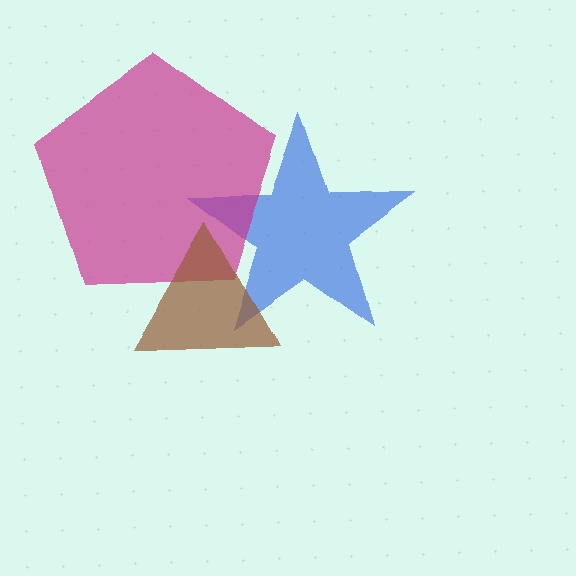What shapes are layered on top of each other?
The layered shapes are: a blue star, a magenta pentagon, a brown triangle.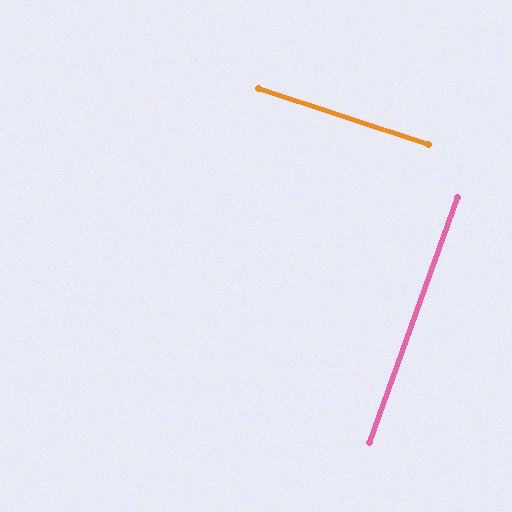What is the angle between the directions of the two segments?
Approximately 88 degrees.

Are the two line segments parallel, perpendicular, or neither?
Perpendicular — they meet at approximately 88°.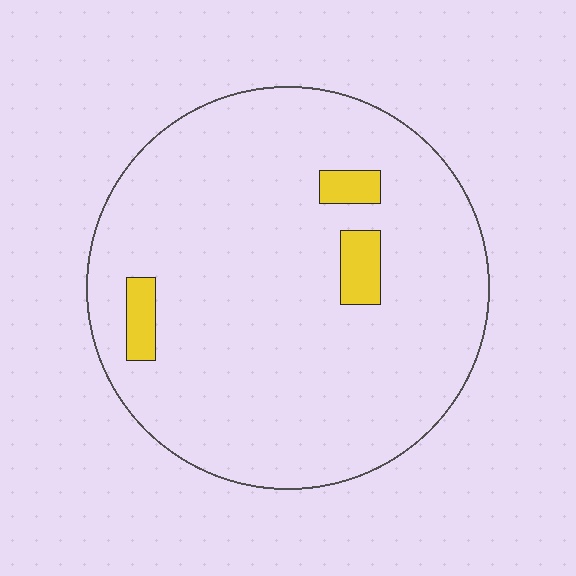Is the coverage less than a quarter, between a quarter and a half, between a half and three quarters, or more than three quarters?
Less than a quarter.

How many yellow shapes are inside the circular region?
3.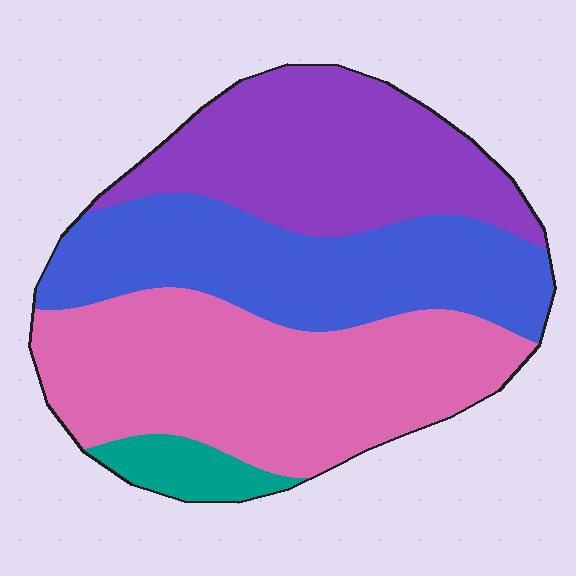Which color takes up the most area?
Pink, at roughly 40%.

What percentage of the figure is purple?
Purple covers about 30% of the figure.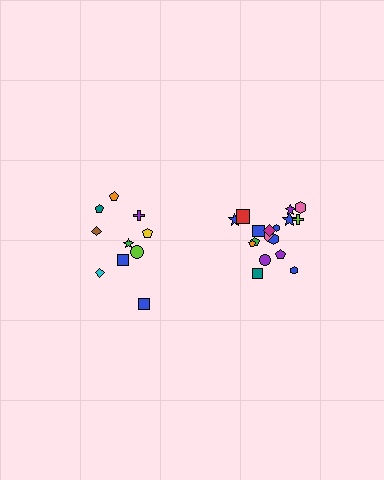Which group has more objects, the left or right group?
The right group.